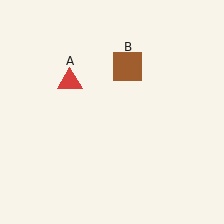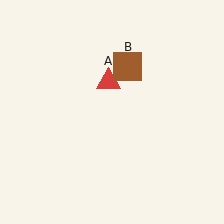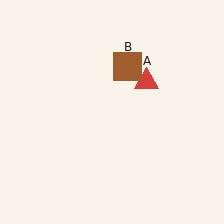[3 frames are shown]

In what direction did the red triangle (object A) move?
The red triangle (object A) moved right.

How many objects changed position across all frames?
1 object changed position: red triangle (object A).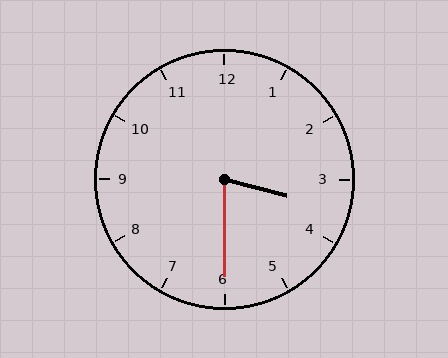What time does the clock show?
3:30.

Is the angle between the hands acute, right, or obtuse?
It is acute.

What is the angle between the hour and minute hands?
Approximately 75 degrees.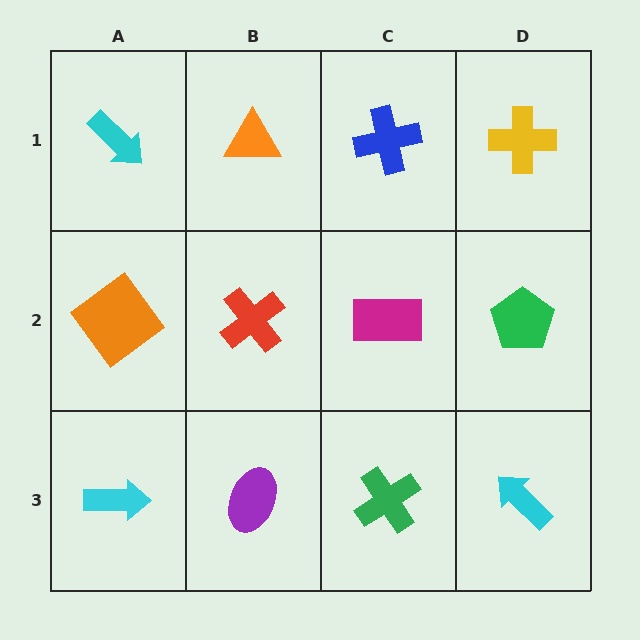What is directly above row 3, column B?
A red cross.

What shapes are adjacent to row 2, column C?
A blue cross (row 1, column C), a green cross (row 3, column C), a red cross (row 2, column B), a green pentagon (row 2, column D).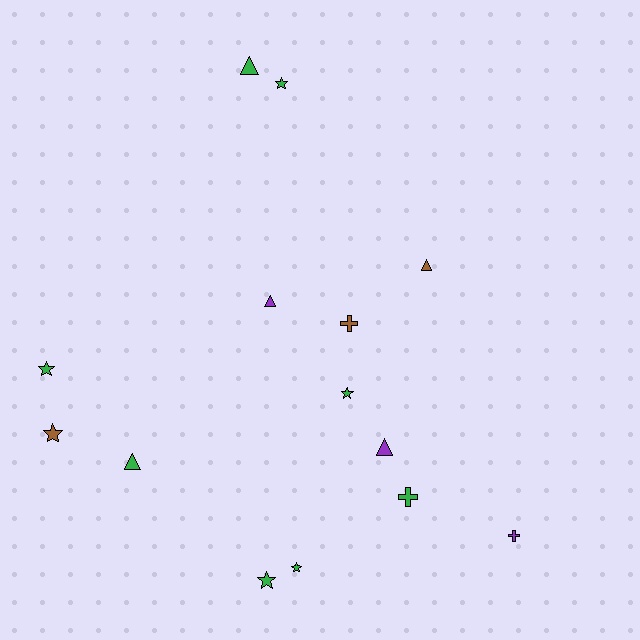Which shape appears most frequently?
Star, with 6 objects.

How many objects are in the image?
There are 14 objects.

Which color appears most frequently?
Green, with 8 objects.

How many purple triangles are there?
There are 2 purple triangles.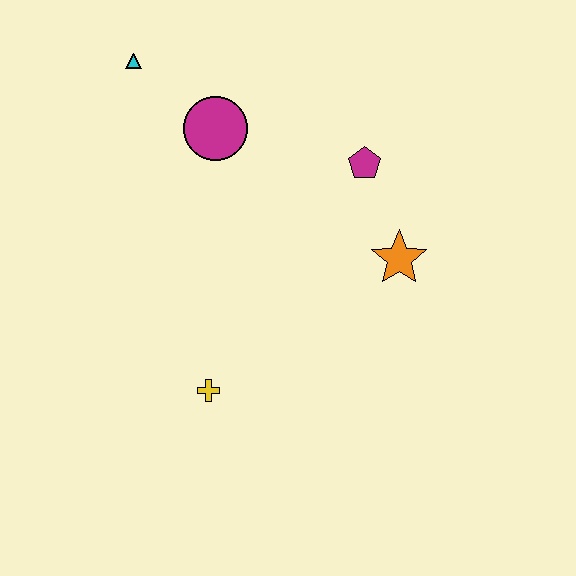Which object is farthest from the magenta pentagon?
The yellow cross is farthest from the magenta pentagon.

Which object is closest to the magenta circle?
The cyan triangle is closest to the magenta circle.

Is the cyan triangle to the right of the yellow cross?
No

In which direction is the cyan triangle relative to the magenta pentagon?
The cyan triangle is to the left of the magenta pentagon.